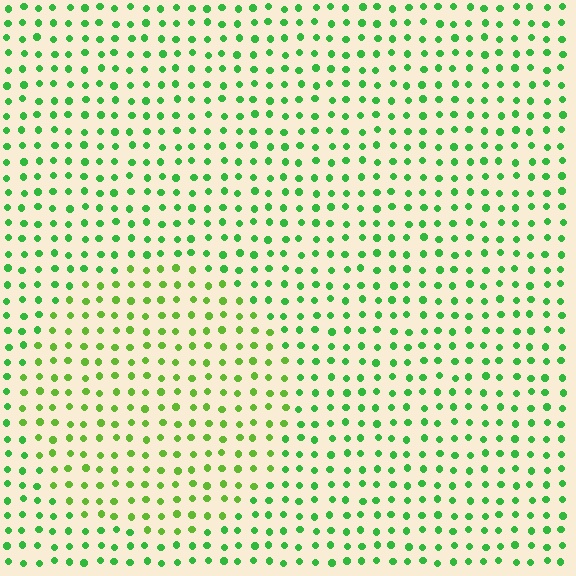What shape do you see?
I see a circle.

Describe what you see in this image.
The image is filled with small green elements in a uniform arrangement. A circle-shaped region is visible where the elements are tinted to a slightly different hue, forming a subtle color boundary.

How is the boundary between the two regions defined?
The boundary is defined purely by a slight shift in hue (about 26 degrees). Spacing, size, and orientation are identical on both sides.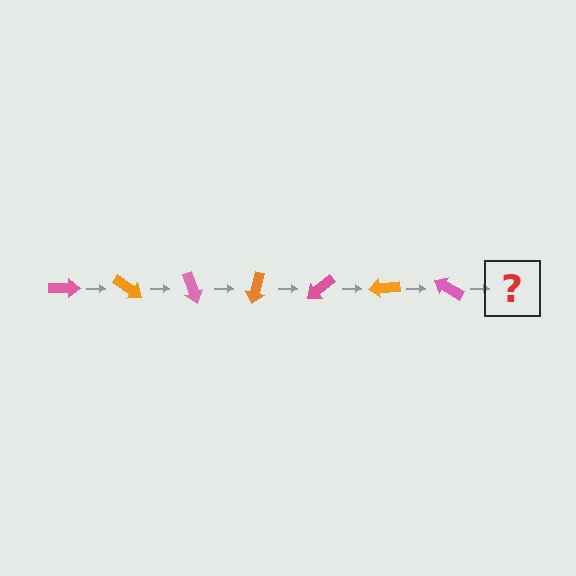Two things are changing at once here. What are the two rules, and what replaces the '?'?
The two rules are that it rotates 35 degrees each step and the color cycles through pink and orange. The '?' should be an orange arrow, rotated 245 degrees from the start.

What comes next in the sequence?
The next element should be an orange arrow, rotated 245 degrees from the start.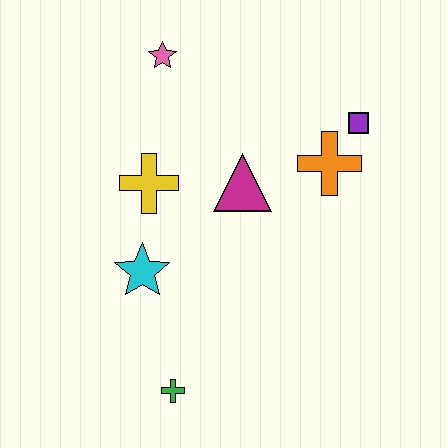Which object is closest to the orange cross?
The purple square is closest to the orange cross.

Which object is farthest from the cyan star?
The purple square is farthest from the cyan star.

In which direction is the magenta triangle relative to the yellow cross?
The magenta triangle is to the right of the yellow cross.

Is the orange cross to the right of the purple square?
No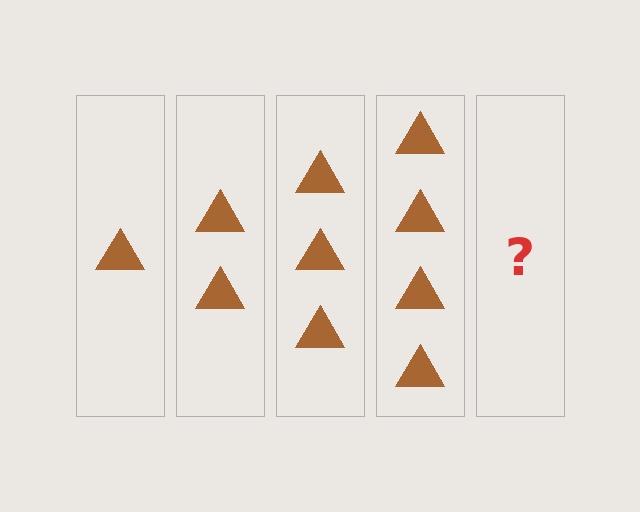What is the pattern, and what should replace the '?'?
The pattern is that each step adds one more triangle. The '?' should be 5 triangles.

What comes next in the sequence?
The next element should be 5 triangles.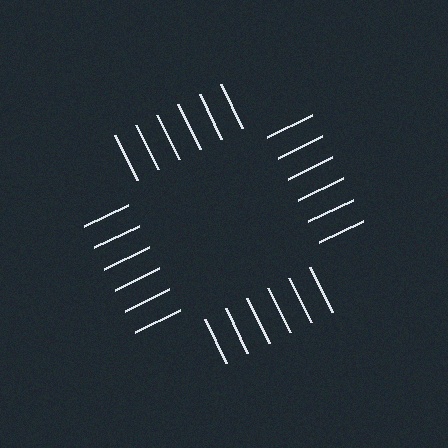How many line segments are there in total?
24 — 6 along each of the 4 edges.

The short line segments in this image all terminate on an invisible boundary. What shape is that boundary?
An illusory square — the line segments terminate on its edges but no continuous stroke is drawn.